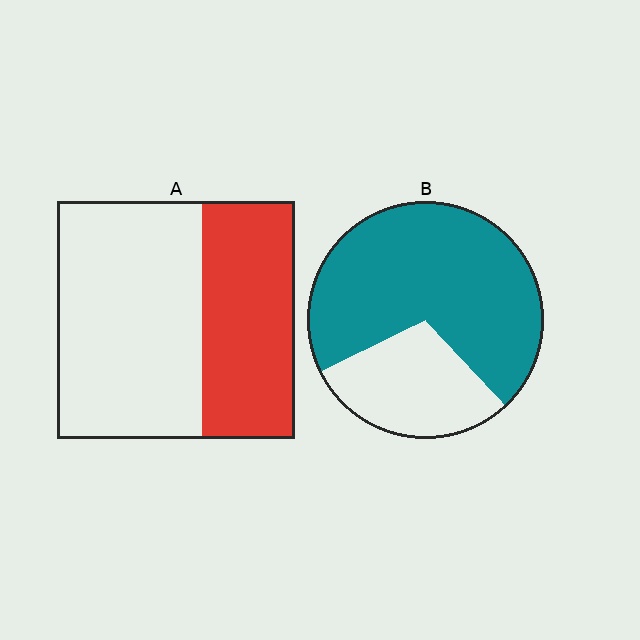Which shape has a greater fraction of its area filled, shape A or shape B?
Shape B.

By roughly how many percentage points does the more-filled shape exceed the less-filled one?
By roughly 30 percentage points (B over A).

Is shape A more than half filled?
No.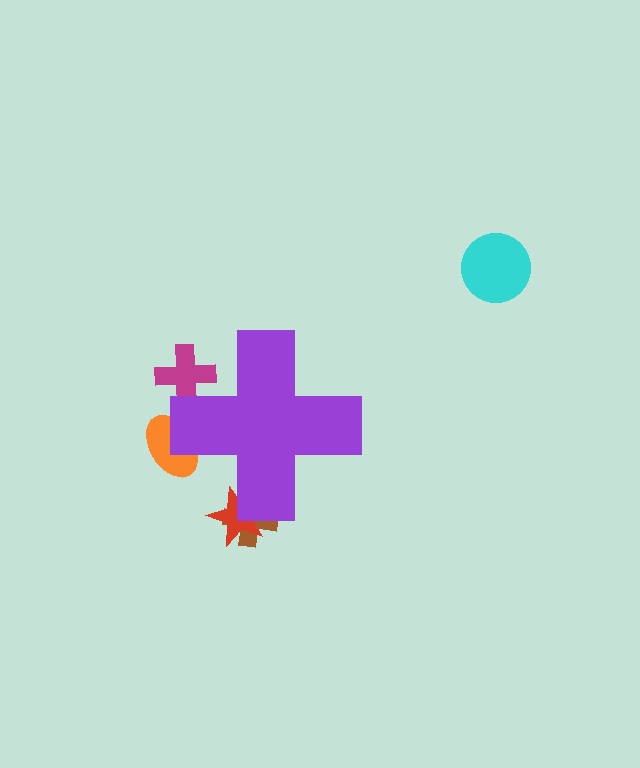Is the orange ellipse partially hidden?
Yes, the orange ellipse is partially hidden behind the purple cross.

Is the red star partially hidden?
Yes, the red star is partially hidden behind the purple cross.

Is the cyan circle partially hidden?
No, the cyan circle is fully visible.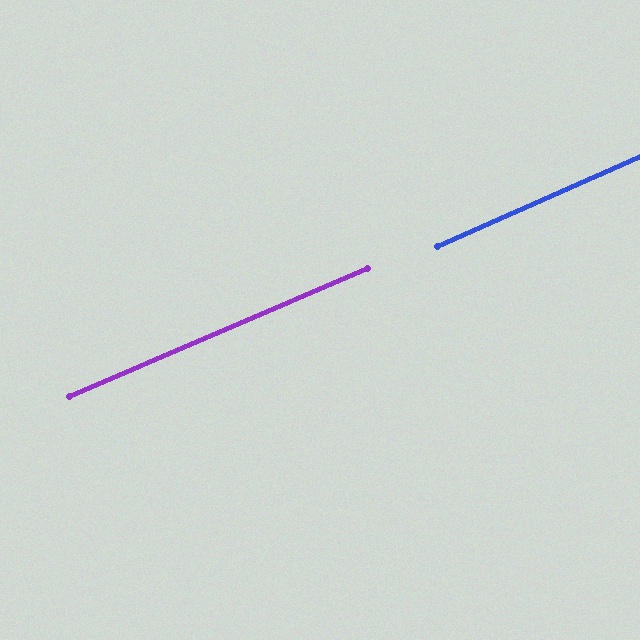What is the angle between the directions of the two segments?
Approximately 1 degree.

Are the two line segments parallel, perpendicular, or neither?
Parallel — their directions differ by only 0.7°.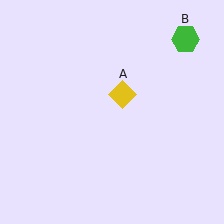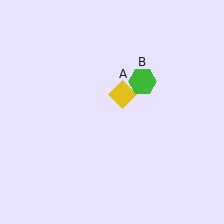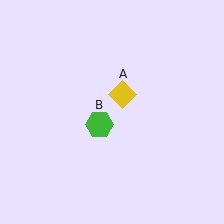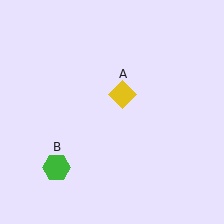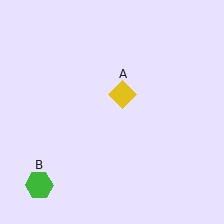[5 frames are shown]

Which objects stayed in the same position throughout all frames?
Yellow diamond (object A) remained stationary.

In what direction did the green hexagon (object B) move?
The green hexagon (object B) moved down and to the left.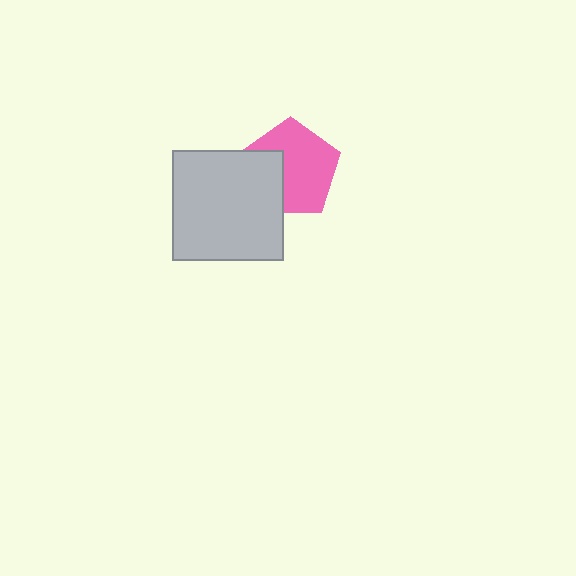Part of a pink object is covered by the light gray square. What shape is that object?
It is a pentagon.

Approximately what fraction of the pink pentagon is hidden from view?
Roughly 33% of the pink pentagon is hidden behind the light gray square.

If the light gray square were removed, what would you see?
You would see the complete pink pentagon.